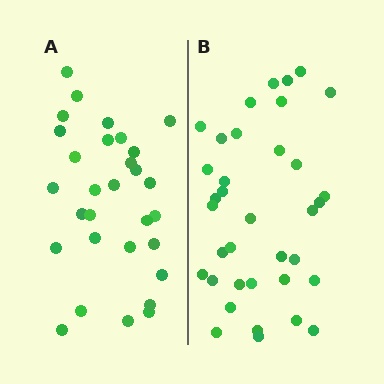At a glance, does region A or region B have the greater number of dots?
Region B (the right region) has more dots.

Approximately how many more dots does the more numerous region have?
Region B has about 6 more dots than region A.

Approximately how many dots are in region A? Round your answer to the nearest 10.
About 30 dots.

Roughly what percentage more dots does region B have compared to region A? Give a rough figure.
About 20% more.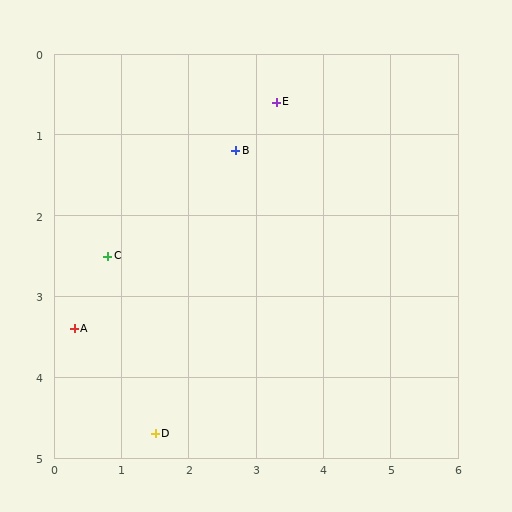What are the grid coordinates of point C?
Point C is at approximately (0.8, 2.5).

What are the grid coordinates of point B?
Point B is at approximately (2.7, 1.2).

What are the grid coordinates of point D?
Point D is at approximately (1.5, 4.7).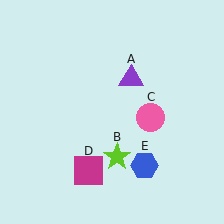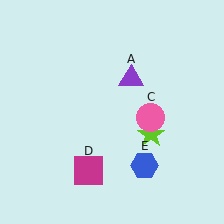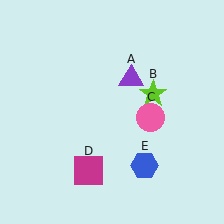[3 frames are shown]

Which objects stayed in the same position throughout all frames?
Purple triangle (object A) and pink circle (object C) and magenta square (object D) and blue hexagon (object E) remained stationary.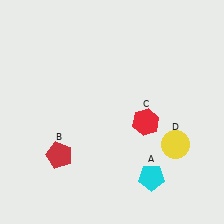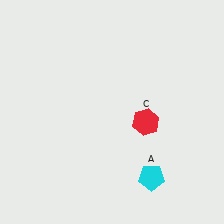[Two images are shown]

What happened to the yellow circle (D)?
The yellow circle (D) was removed in Image 2. It was in the bottom-right area of Image 1.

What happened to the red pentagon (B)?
The red pentagon (B) was removed in Image 2. It was in the bottom-left area of Image 1.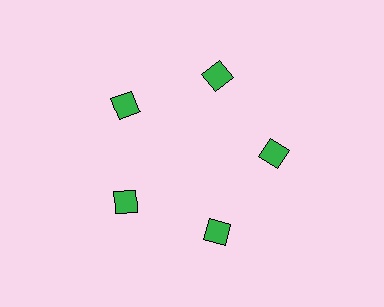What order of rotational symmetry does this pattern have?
This pattern has 5-fold rotational symmetry.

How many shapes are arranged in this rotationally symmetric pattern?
There are 5 shapes, arranged in 5 groups of 1.